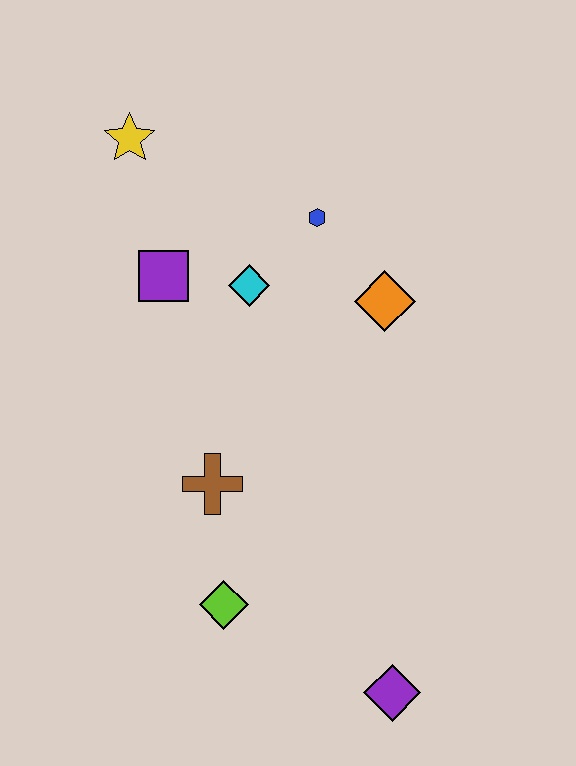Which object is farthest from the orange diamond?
The purple diamond is farthest from the orange diamond.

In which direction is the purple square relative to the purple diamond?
The purple square is above the purple diamond.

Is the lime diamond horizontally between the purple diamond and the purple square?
Yes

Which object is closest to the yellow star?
The purple square is closest to the yellow star.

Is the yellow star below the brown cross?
No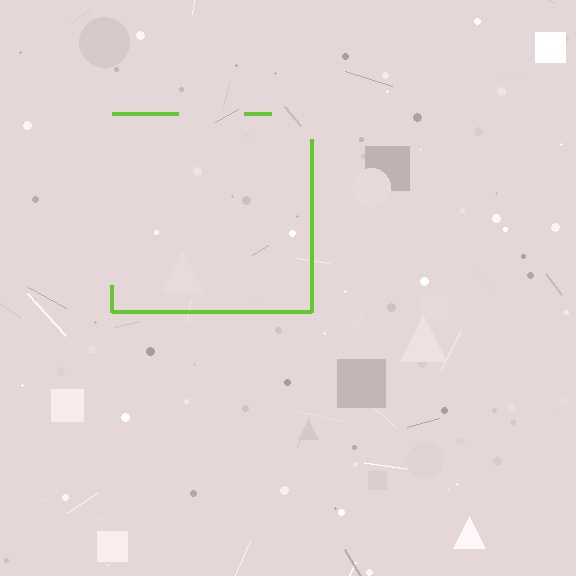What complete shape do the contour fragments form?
The contour fragments form a square.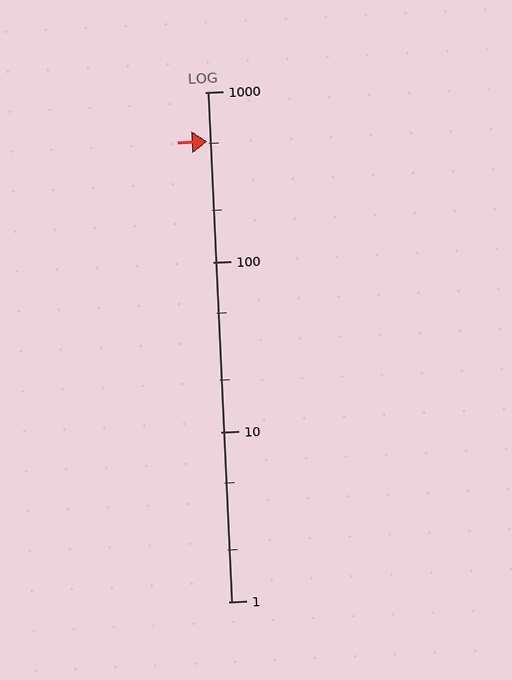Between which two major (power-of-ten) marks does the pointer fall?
The pointer is between 100 and 1000.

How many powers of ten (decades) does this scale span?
The scale spans 3 decades, from 1 to 1000.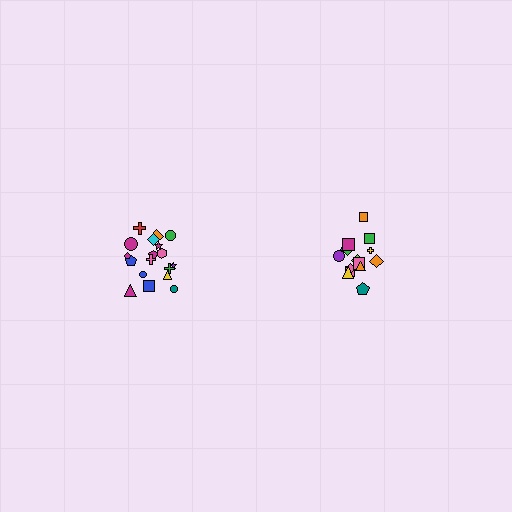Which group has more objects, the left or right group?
The left group.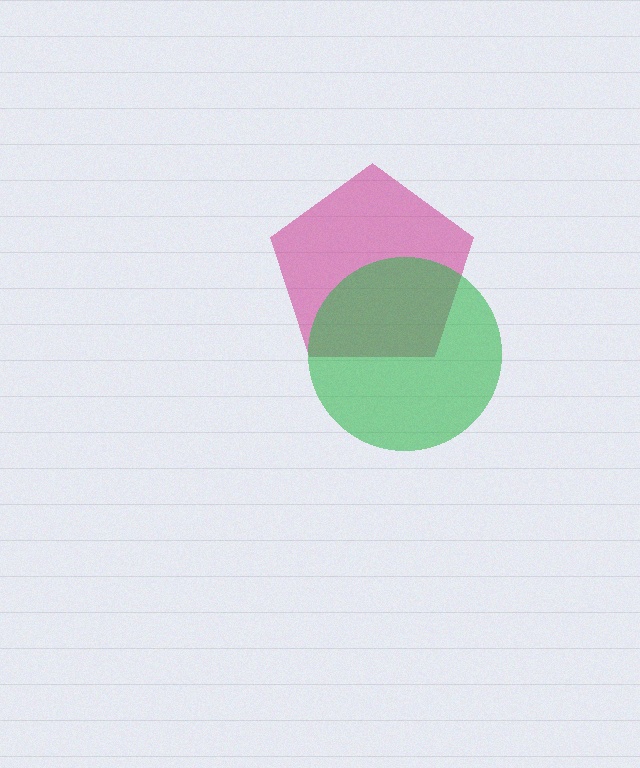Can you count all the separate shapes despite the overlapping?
Yes, there are 2 separate shapes.